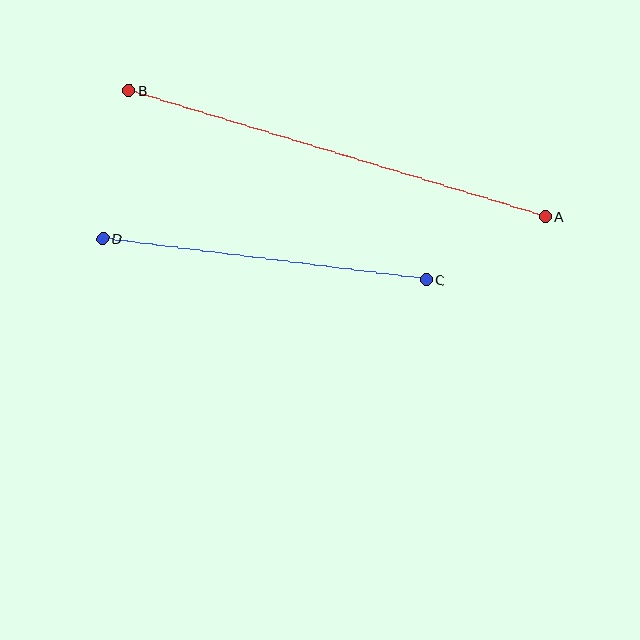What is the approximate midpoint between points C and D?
The midpoint is at approximately (265, 259) pixels.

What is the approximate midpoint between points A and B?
The midpoint is at approximately (337, 153) pixels.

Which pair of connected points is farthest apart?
Points A and B are farthest apart.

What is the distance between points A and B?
The distance is approximately 435 pixels.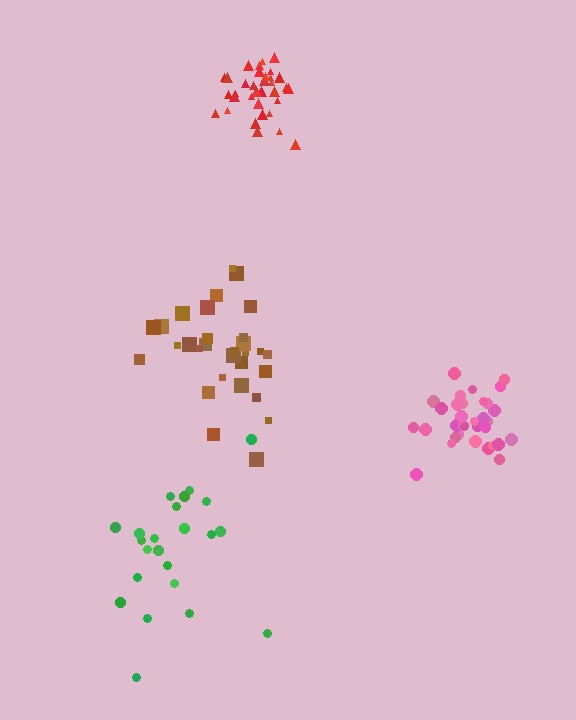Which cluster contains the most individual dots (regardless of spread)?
Red (35).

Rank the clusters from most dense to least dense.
red, pink, brown, green.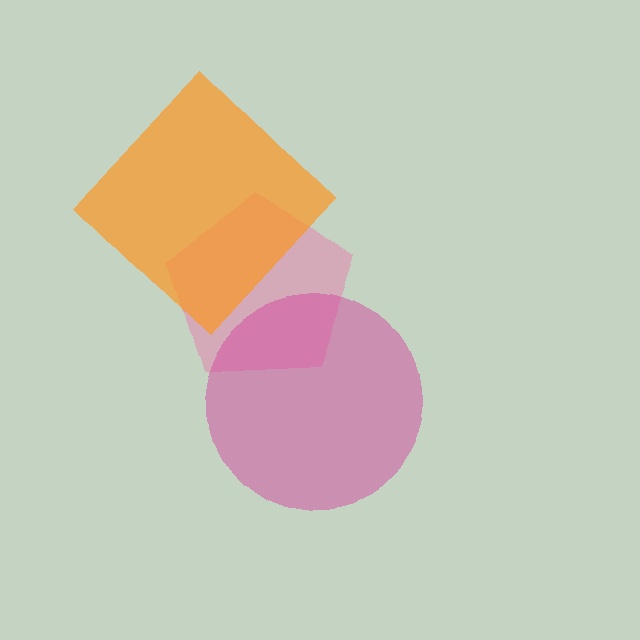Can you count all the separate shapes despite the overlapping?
Yes, there are 3 separate shapes.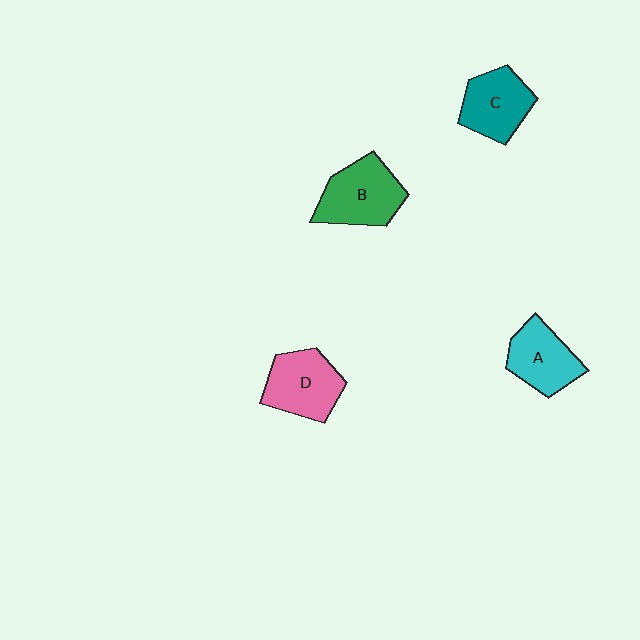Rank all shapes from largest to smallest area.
From largest to smallest: B (green), D (pink), C (teal), A (cyan).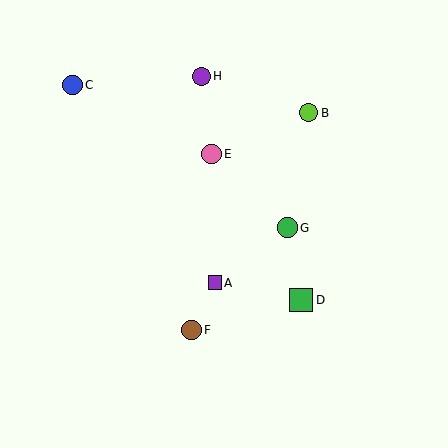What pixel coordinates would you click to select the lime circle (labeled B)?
Click at (309, 113) to select the lime circle B.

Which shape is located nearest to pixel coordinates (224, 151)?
The pink circle (labeled E) at (211, 154) is nearest to that location.